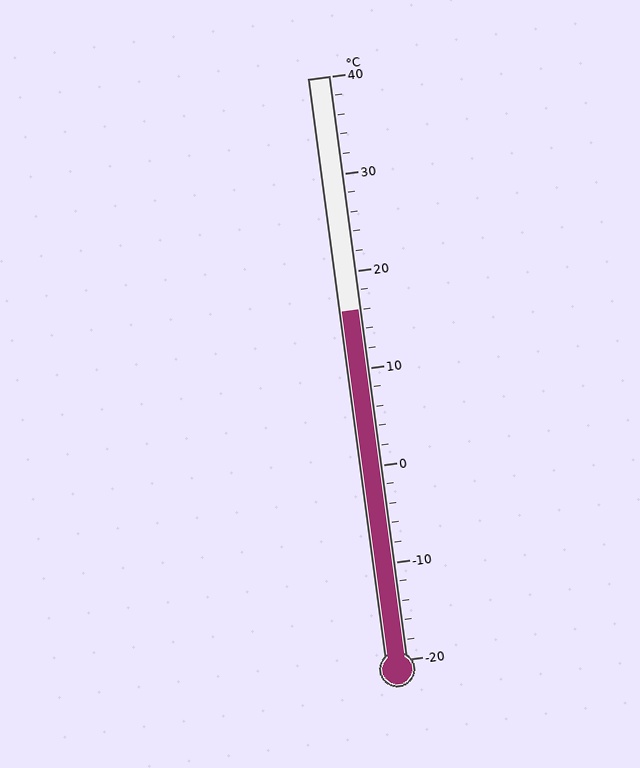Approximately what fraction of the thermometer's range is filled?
The thermometer is filled to approximately 60% of its range.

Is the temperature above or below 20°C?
The temperature is below 20°C.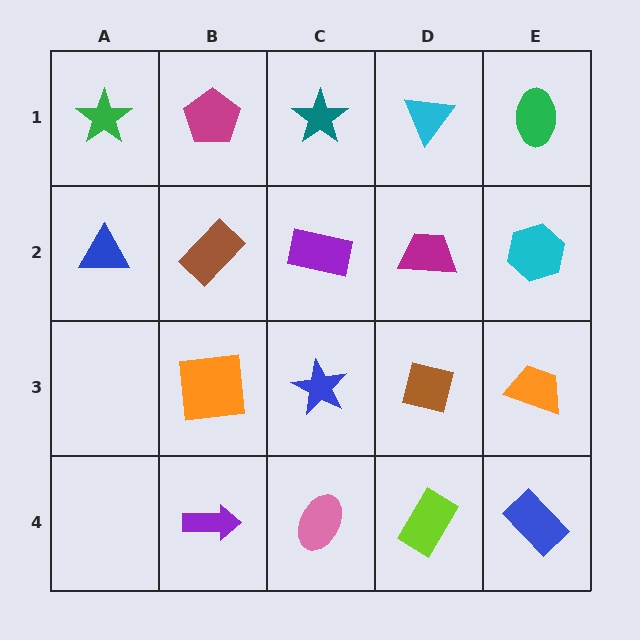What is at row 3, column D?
A brown square.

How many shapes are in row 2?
5 shapes.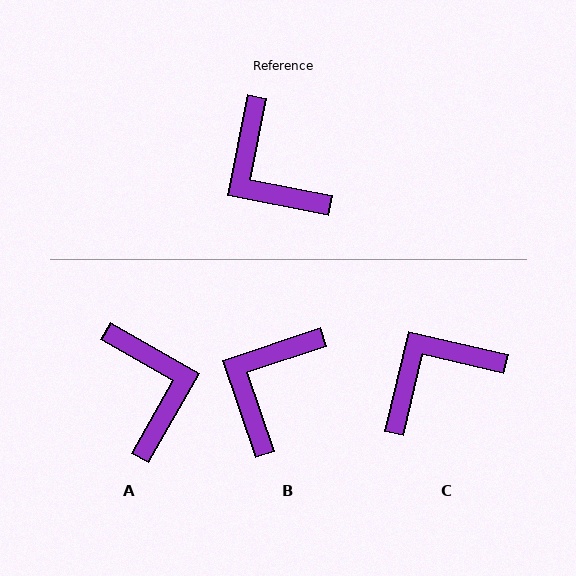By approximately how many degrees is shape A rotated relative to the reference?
Approximately 161 degrees counter-clockwise.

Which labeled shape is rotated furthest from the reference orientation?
A, about 161 degrees away.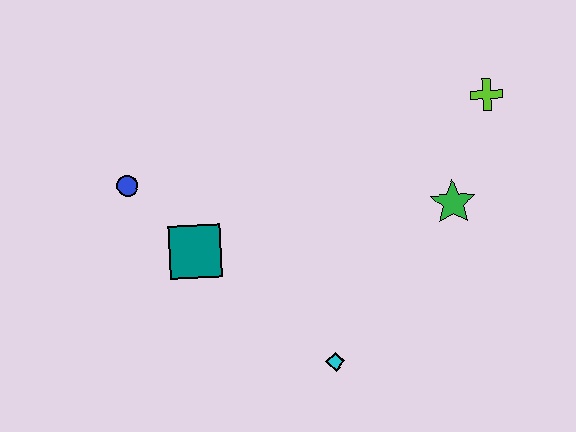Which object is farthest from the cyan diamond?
The lime cross is farthest from the cyan diamond.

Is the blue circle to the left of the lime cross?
Yes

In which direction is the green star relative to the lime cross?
The green star is below the lime cross.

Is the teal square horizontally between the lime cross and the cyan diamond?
No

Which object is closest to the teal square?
The blue circle is closest to the teal square.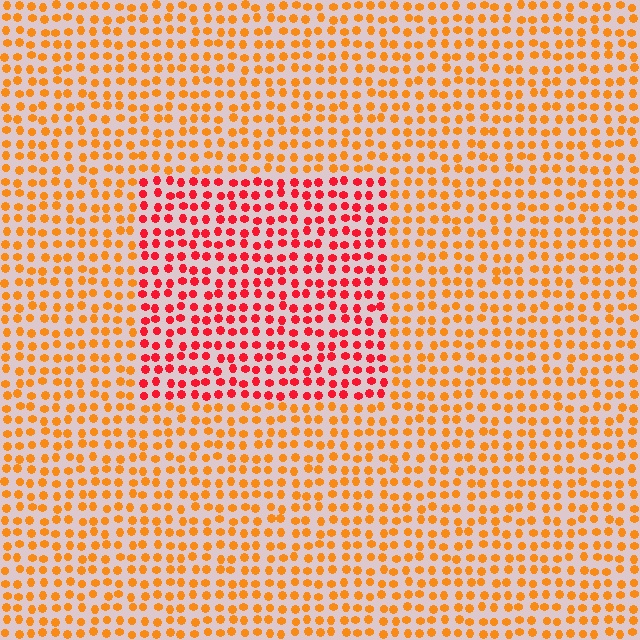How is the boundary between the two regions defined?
The boundary is defined purely by a slight shift in hue (about 38 degrees). Spacing, size, and orientation are identical on both sides.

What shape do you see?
I see a rectangle.